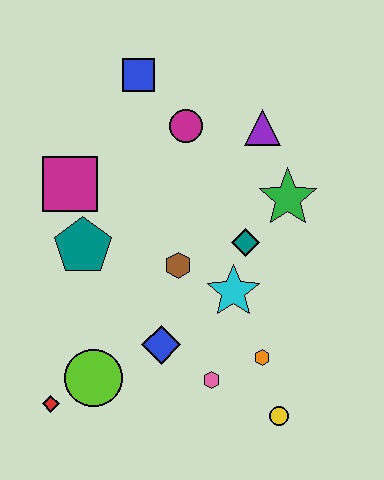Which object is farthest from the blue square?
The yellow circle is farthest from the blue square.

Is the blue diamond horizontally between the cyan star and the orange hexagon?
No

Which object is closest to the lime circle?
The red diamond is closest to the lime circle.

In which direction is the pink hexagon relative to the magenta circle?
The pink hexagon is below the magenta circle.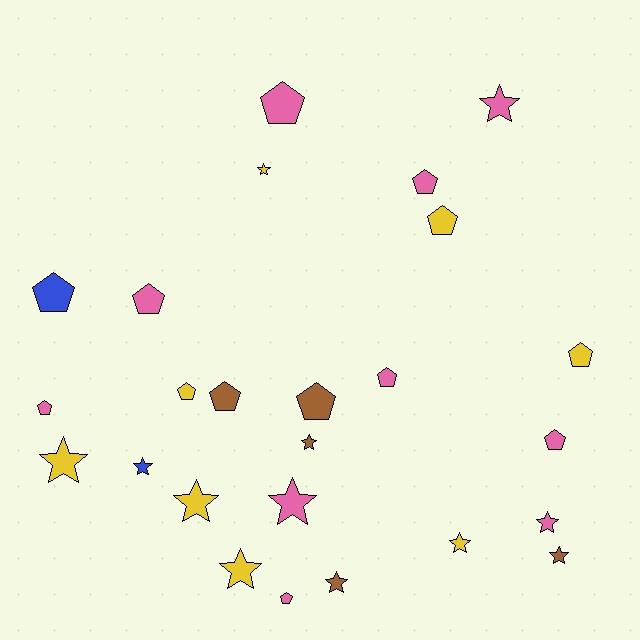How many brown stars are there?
There are 3 brown stars.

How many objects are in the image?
There are 25 objects.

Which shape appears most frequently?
Pentagon, with 13 objects.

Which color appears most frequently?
Pink, with 10 objects.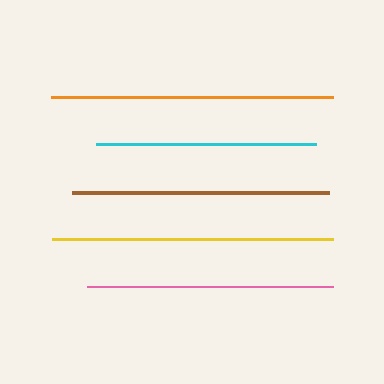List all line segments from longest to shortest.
From longest to shortest: orange, yellow, brown, pink, cyan.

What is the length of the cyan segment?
The cyan segment is approximately 220 pixels long.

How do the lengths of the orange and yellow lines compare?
The orange and yellow lines are approximately the same length.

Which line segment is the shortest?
The cyan line is the shortest at approximately 220 pixels.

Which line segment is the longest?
The orange line is the longest at approximately 281 pixels.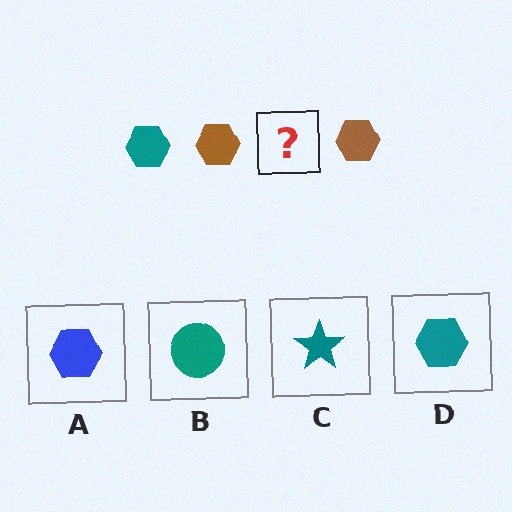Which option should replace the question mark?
Option D.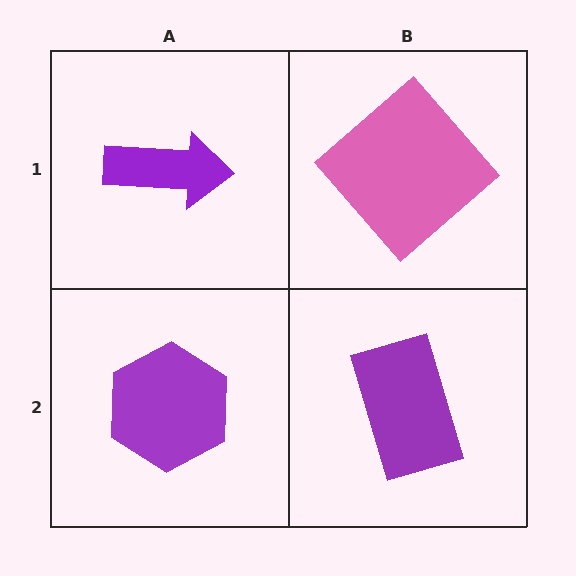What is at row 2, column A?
A purple hexagon.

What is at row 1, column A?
A purple arrow.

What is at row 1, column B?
A pink diamond.